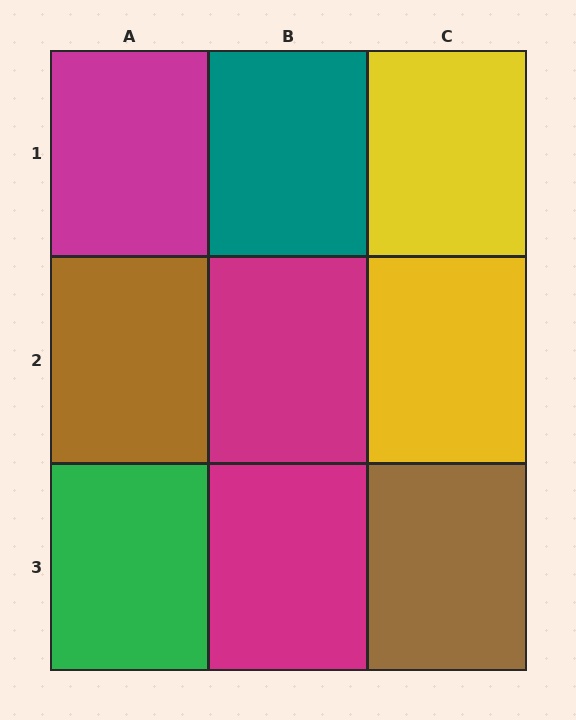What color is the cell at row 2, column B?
Magenta.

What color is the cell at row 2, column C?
Yellow.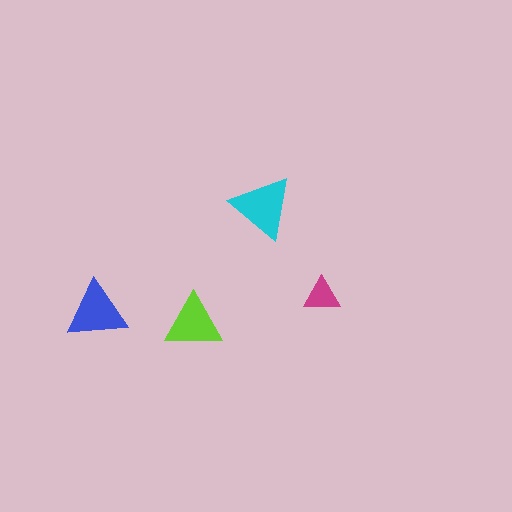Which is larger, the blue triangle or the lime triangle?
The blue one.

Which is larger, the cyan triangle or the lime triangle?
The cyan one.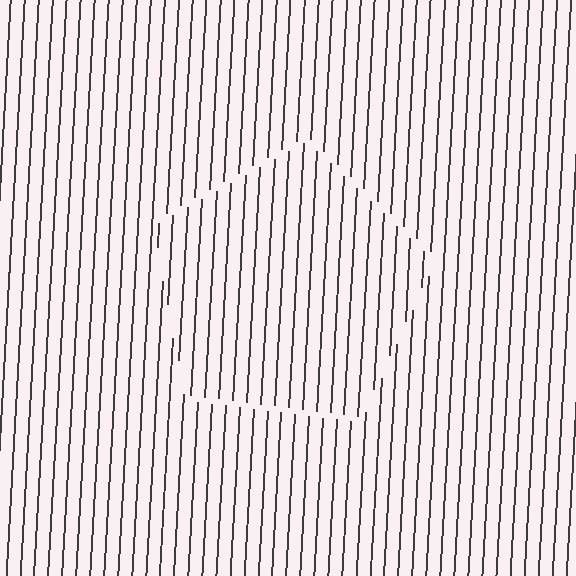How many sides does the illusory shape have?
5 sides — the line-ends trace a pentagon.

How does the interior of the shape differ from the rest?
The interior of the shape contains the same grating, shifted by half a period — the contour is defined by the phase discontinuity where line-ends from the inner and outer gratings abut.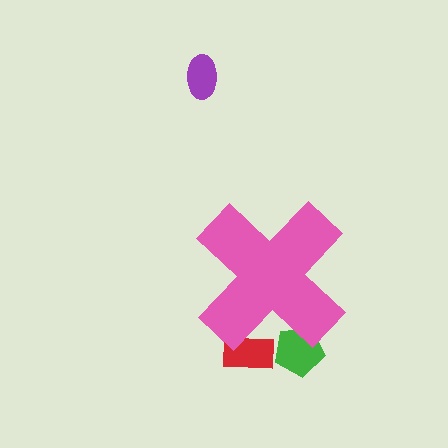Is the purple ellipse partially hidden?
No, the purple ellipse is fully visible.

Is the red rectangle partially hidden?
Yes, the red rectangle is partially hidden behind the pink cross.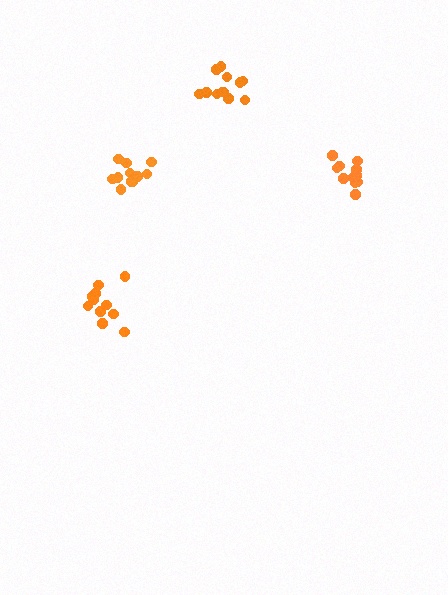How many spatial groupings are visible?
There are 4 spatial groupings.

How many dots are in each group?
Group 1: 11 dots, Group 2: 11 dots, Group 3: 11 dots, Group 4: 13 dots (46 total).